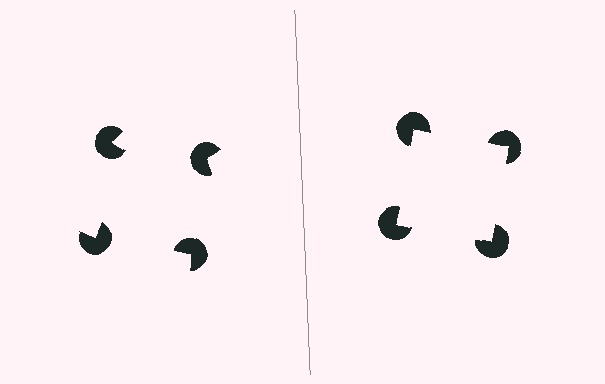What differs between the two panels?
The pac-man discs are positioned identically on both sides; only the wedge orientations differ. On the right they align to a square; on the left they are misaligned.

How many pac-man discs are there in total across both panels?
8 — 4 on each side.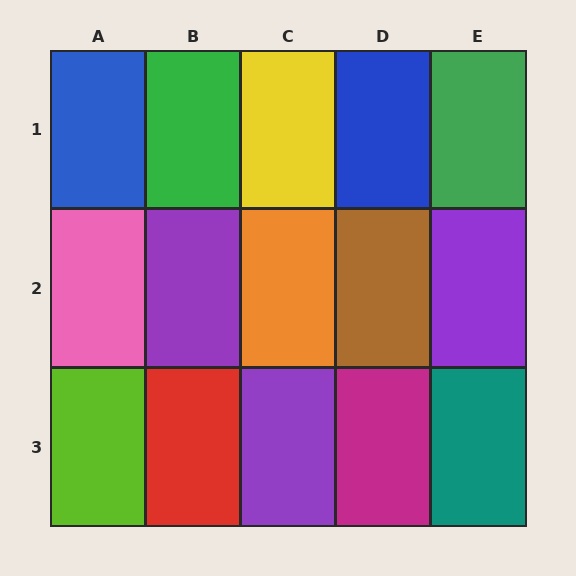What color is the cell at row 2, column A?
Pink.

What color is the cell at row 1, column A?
Blue.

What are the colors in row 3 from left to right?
Lime, red, purple, magenta, teal.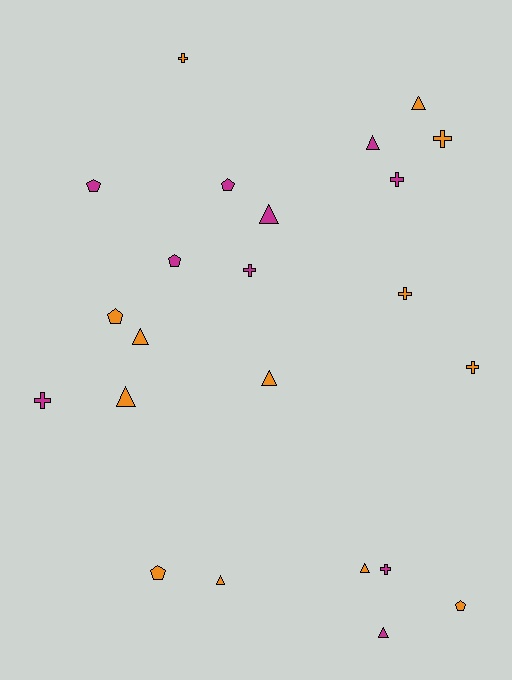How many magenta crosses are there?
There are 4 magenta crosses.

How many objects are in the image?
There are 23 objects.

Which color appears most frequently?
Orange, with 13 objects.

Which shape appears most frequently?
Triangle, with 9 objects.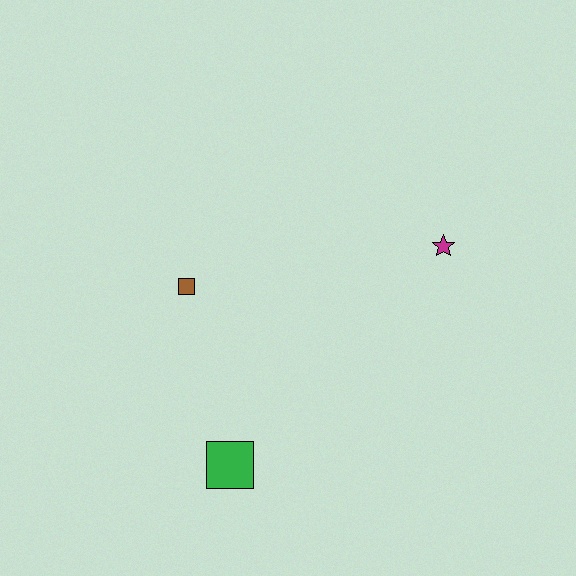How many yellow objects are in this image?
There are no yellow objects.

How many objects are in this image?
There are 3 objects.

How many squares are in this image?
There are 2 squares.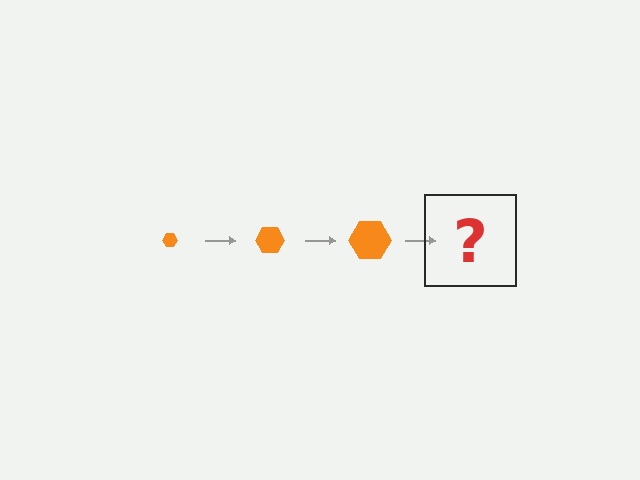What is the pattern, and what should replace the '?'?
The pattern is that the hexagon gets progressively larger each step. The '?' should be an orange hexagon, larger than the previous one.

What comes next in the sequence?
The next element should be an orange hexagon, larger than the previous one.